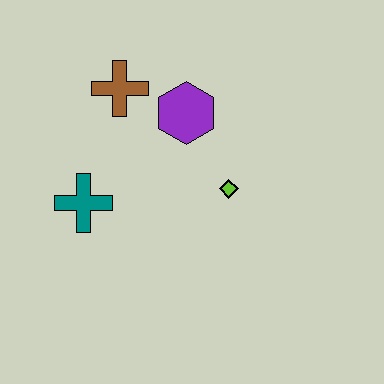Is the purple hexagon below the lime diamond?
No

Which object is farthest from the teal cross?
The lime diamond is farthest from the teal cross.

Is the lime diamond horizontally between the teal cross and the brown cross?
No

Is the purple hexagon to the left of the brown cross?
No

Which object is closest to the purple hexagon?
The brown cross is closest to the purple hexagon.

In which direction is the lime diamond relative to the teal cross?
The lime diamond is to the right of the teal cross.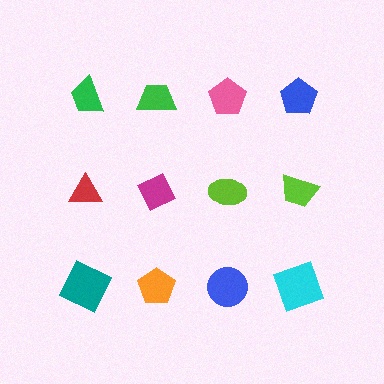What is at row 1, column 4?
A blue pentagon.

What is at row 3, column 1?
A teal square.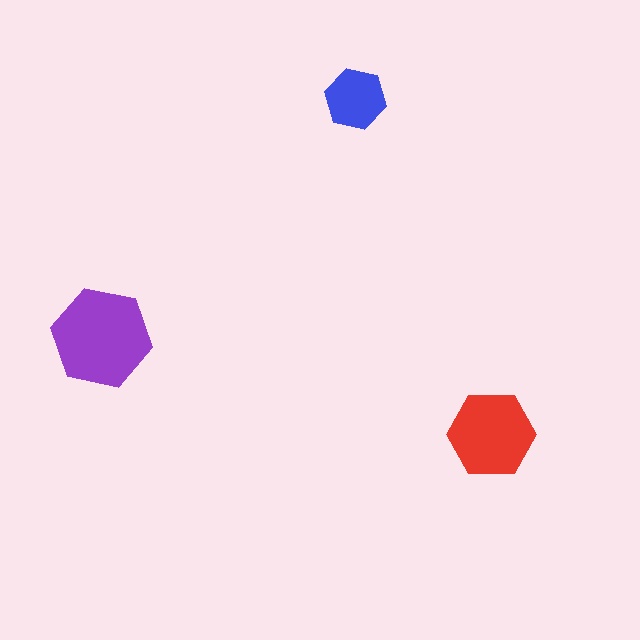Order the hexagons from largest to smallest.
the purple one, the red one, the blue one.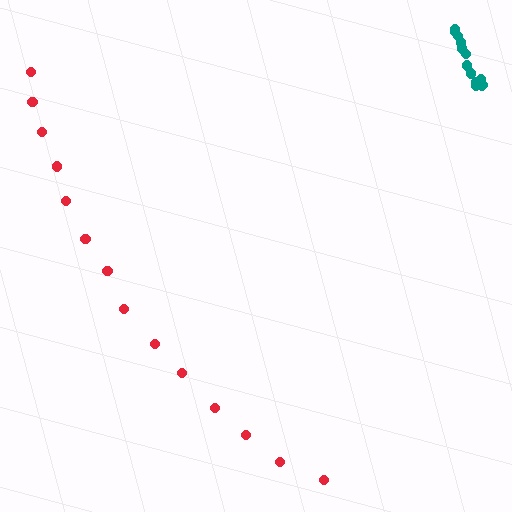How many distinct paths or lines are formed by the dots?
There are 2 distinct paths.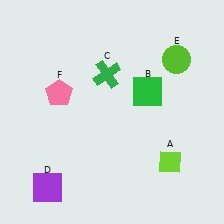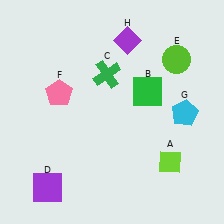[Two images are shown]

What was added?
A cyan pentagon (G), a purple diamond (H) were added in Image 2.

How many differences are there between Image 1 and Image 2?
There are 2 differences between the two images.